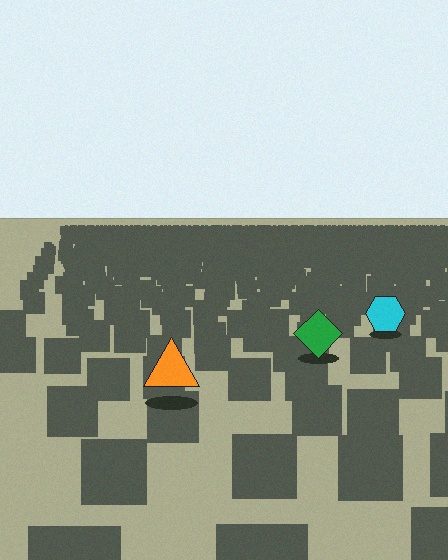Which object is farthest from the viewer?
The cyan hexagon is farthest from the viewer. It appears smaller and the ground texture around it is denser.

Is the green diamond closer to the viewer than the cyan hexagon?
Yes. The green diamond is closer — you can tell from the texture gradient: the ground texture is coarser near it.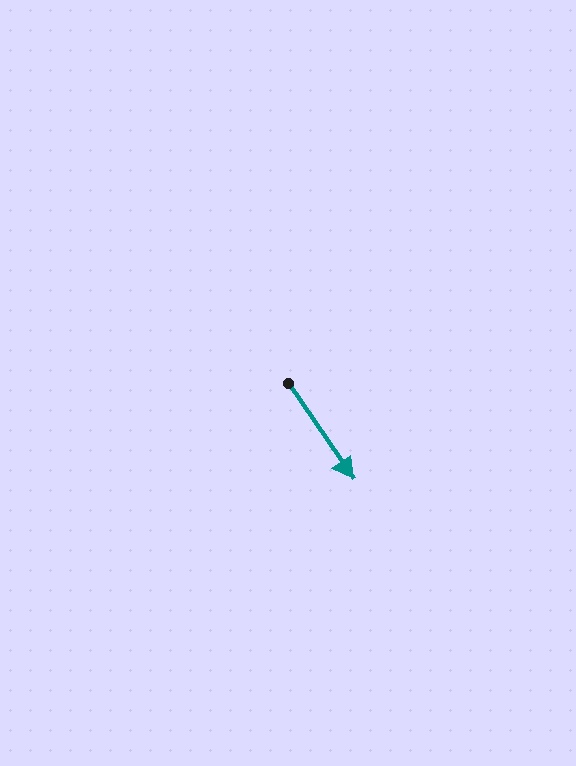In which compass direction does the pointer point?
Southeast.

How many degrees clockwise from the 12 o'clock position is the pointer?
Approximately 146 degrees.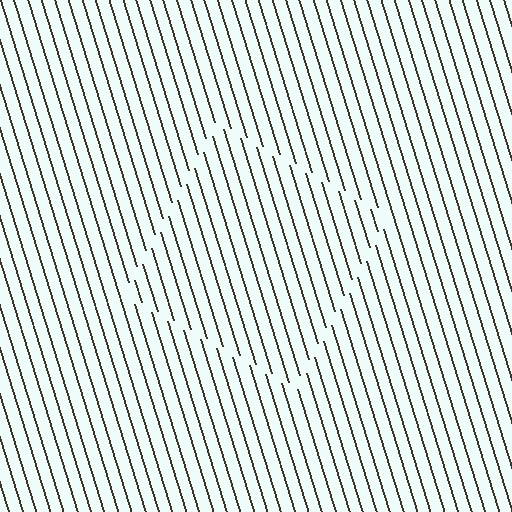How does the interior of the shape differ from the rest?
The interior of the shape contains the same grating, shifted by half a period — the contour is defined by the phase discontinuity where line-ends from the inner and outer gratings abut.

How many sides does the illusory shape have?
4 sides — the line-ends trace a square.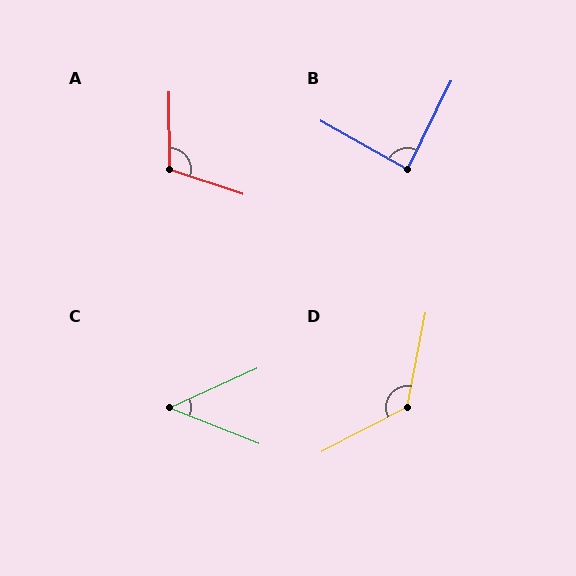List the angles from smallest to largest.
C (46°), B (87°), A (109°), D (128°).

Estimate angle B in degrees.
Approximately 87 degrees.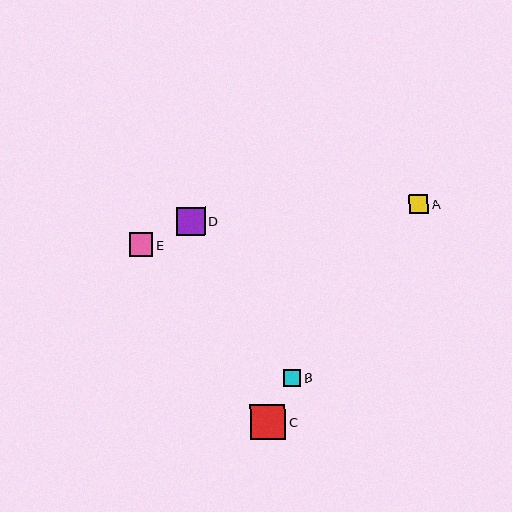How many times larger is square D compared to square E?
Square D is approximately 1.2 times the size of square E.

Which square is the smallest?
Square B is the smallest with a size of approximately 17 pixels.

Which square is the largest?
Square C is the largest with a size of approximately 35 pixels.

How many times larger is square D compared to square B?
Square D is approximately 1.7 times the size of square B.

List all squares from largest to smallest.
From largest to smallest: C, D, E, A, B.